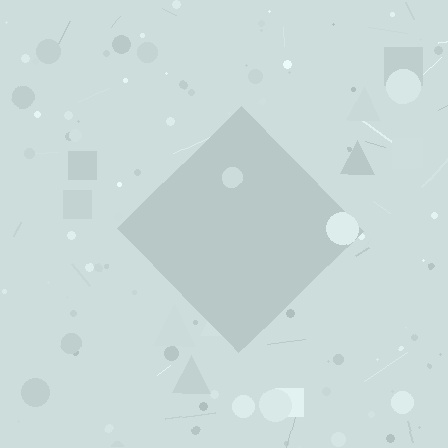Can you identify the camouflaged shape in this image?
The camouflaged shape is a diamond.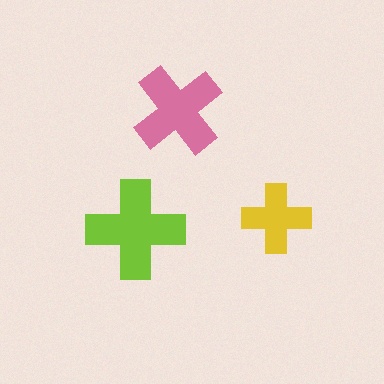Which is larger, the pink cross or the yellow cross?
The pink one.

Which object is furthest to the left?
The lime cross is leftmost.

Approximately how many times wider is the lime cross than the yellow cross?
About 1.5 times wider.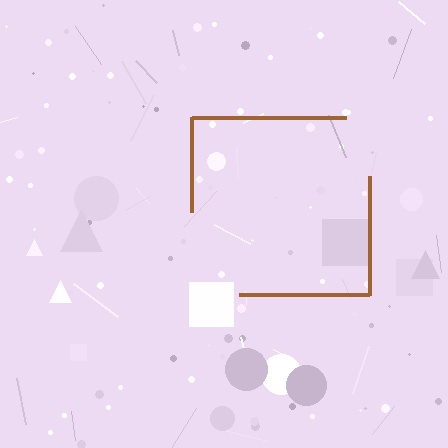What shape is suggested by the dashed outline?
The dashed outline suggests a square.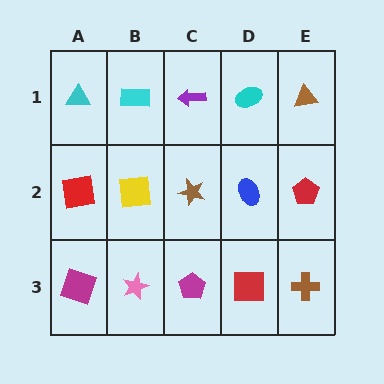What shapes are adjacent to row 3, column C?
A brown star (row 2, column C), a pink star (row 3, column B), a red square (row 3, column D).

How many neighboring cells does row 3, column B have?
3.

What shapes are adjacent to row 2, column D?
A cyan ellipse (row 1, column D), a red square (row 3, column D), a brown star (row 2, column C), a red pentagon (row 2, column E).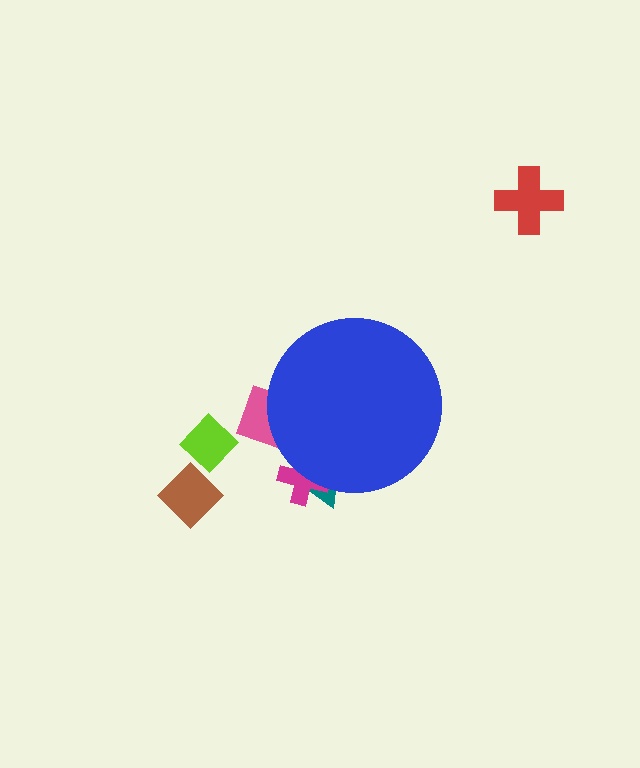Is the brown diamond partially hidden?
No, the brown diamond is fully visible.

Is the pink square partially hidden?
Yes, the pink square is partially hidden behind the blue circle.